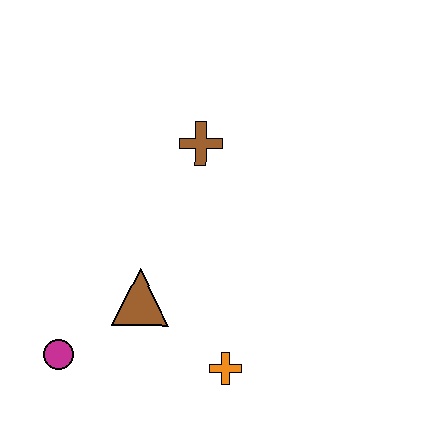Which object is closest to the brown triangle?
The magenta circle is closest to the brown triangle.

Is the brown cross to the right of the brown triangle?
Yes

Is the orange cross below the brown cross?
Yes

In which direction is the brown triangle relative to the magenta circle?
The brown triangle is to the right of the magenta circle.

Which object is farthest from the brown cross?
The magenta circle is farthest from the brown cross.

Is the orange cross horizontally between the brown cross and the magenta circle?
No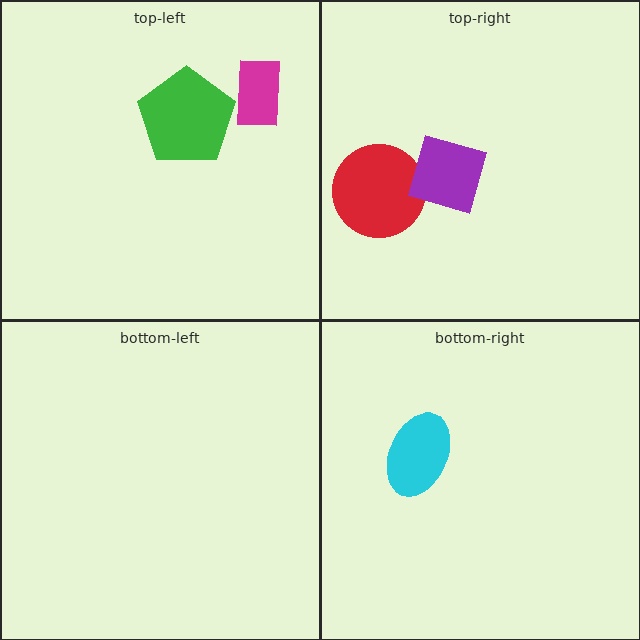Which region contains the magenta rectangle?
The top-left region.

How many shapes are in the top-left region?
2.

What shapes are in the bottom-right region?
The cyan ellipse.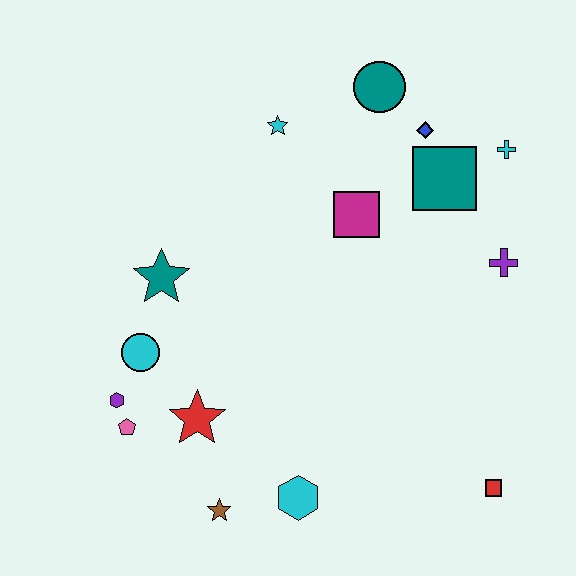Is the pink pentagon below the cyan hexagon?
No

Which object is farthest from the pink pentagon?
The cyan cross is farthest from the pink pentagon.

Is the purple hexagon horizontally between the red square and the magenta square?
No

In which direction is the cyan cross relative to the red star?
The cyan cross is to the right of the red star.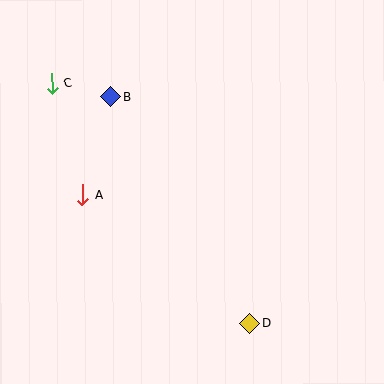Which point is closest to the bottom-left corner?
Point A is closest to the bottom-left corner.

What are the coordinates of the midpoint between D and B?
The midpoint between D and B is at (180, 210).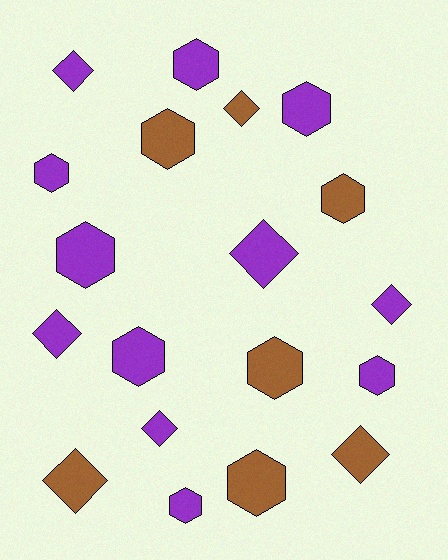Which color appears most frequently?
Purple, with 12 objects.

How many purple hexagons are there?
There are 7 purple hexagons.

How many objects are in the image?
There are 19 objects.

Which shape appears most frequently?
Hexagon, with 11 objects.